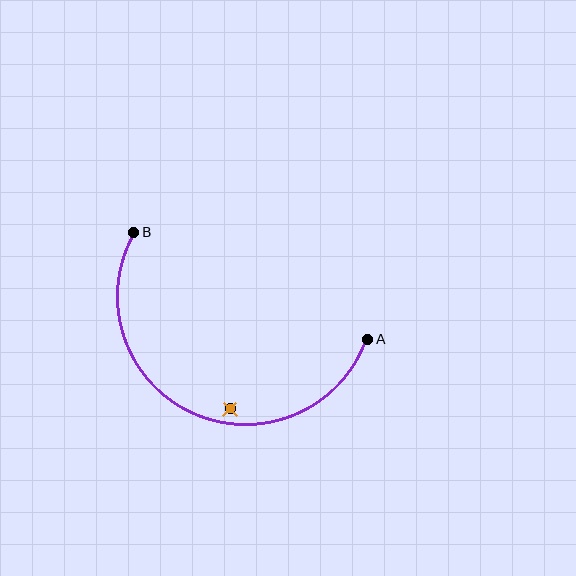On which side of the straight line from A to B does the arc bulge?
The arc bulges below the straight line connecting A and B.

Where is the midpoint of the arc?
The arc midpoint is the point on the curve farthest from the straight line joining A and B. It sits below that line.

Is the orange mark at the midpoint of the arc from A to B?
No — the orange mark does not lie on the arc at all. It sits slightly inside the curve.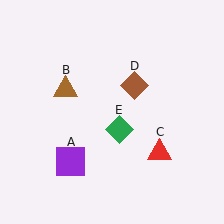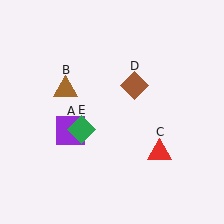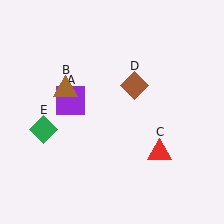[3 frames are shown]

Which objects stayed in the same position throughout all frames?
Brown triangle (object B) and red triangle (object C) and brown diamond (object D) remained stationary.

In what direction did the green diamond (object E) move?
The green diamond (object E) moved left.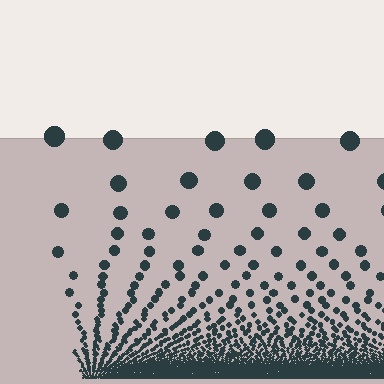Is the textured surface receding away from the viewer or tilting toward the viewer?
The surface appears to tilt toward the viewer. Texture elements get larger and sparser toward the top.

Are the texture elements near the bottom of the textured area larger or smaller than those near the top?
Smaller. The gradient is inverted — elements near the bottom are smaller and denser.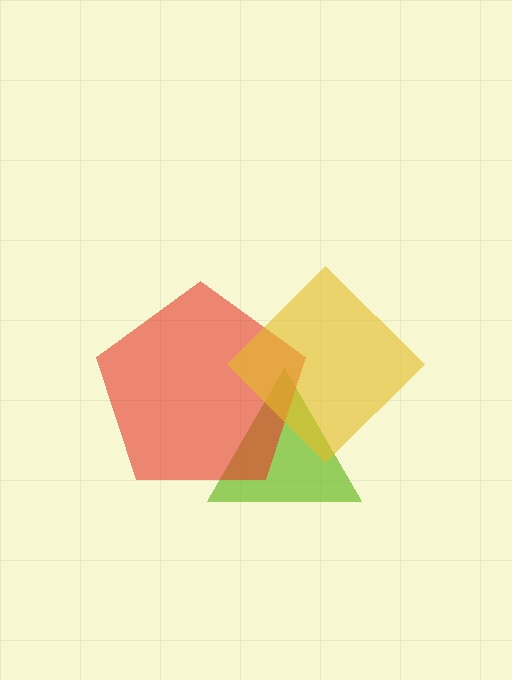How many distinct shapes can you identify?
There are 3 distinct shapes: a lime triangle, a red pentagon, a yellow diamond.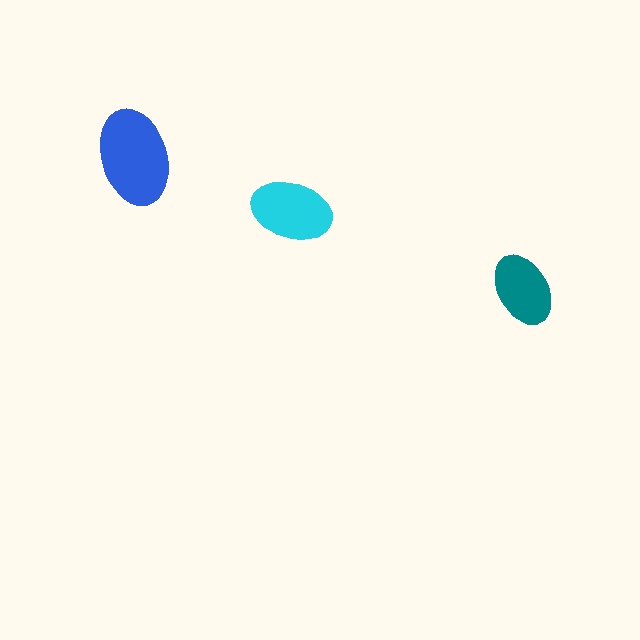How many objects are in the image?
There are 3 objects in the image.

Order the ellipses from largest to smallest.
the blue one, the cyan one, the teal one.